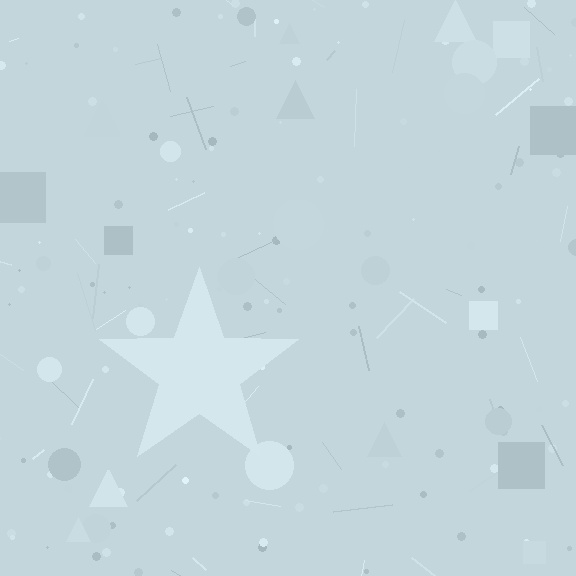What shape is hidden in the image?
A star is hidden in the image.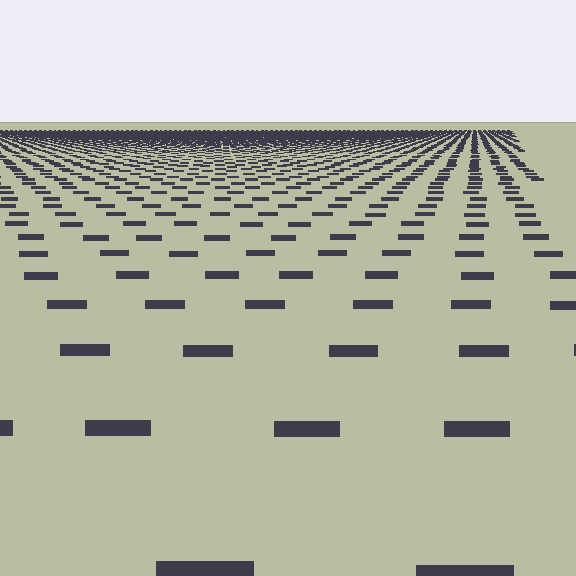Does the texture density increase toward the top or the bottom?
Density increases toward the top.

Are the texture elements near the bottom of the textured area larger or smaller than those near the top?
Larger. Near the bottom, elements are closer to the viewer and appear at a bigger on-screen size.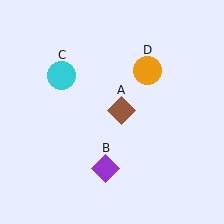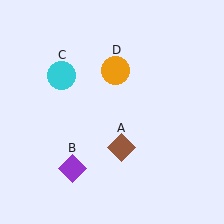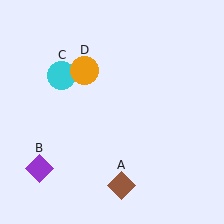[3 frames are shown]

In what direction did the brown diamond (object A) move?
The brown diamond (object A) moved down.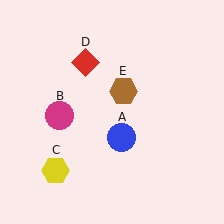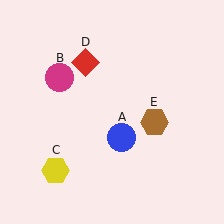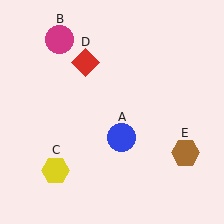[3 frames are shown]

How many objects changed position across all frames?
2 objects changed position: magenta circle (object B), brown hexagon (object E).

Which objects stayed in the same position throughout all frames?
Blue circle (object A) and yellow hexagon (object C) and red diamond (object D) remained stationary.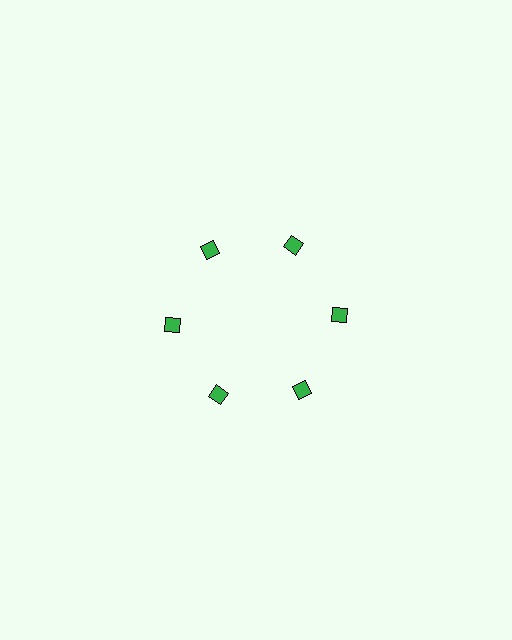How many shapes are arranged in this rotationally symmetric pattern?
There are 6 shapes, arranged in 6 groups of 1.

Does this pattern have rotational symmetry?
Yes, this pattern has 6-fold rotational symmetry. It looks the same after rotating 60 degrees around the center.